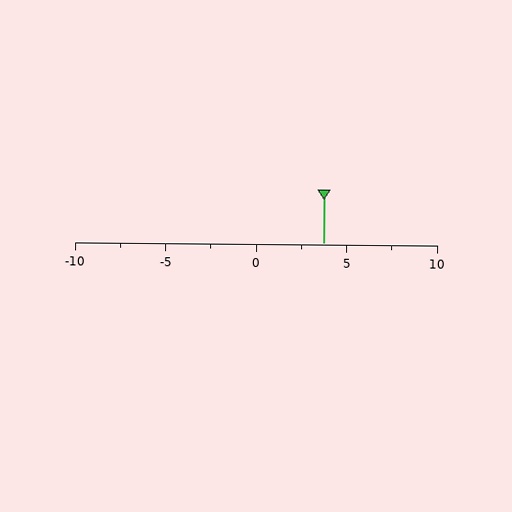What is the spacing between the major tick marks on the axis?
The major ticks are spaced 5 apart.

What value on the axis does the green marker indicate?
The marker indicates approximately 3.8.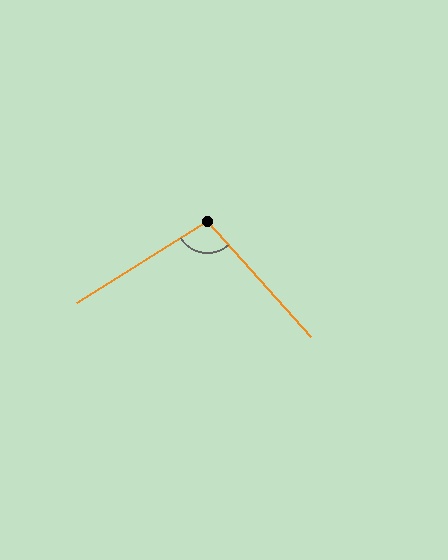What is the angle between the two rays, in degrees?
Approximately 100 degrees.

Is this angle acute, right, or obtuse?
It is obtuse.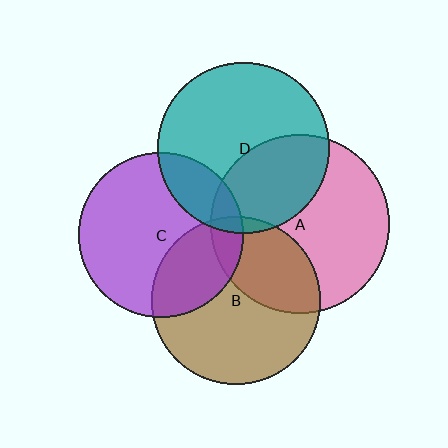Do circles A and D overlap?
Yes.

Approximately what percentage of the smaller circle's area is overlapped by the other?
Approximately 35%.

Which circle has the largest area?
Circle A (pink).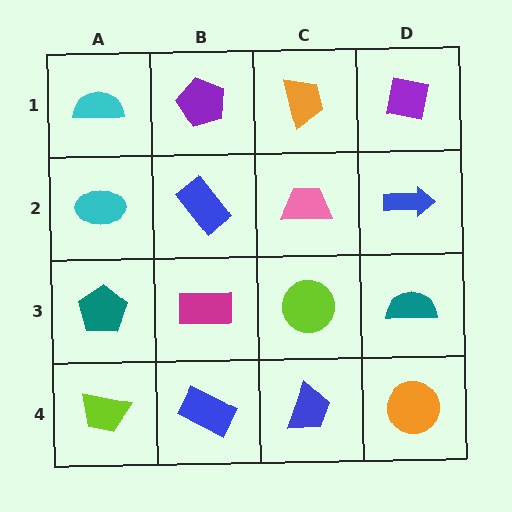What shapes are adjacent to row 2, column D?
A purple square (row 1, column D), a teal semicircle (row 3, column D), a pink trapezoid (row 2, column C).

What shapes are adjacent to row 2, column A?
A cyan semicircle (row 1, column A), a teal pentagon (row 3, column A), a blue rectangle (row 2, column B).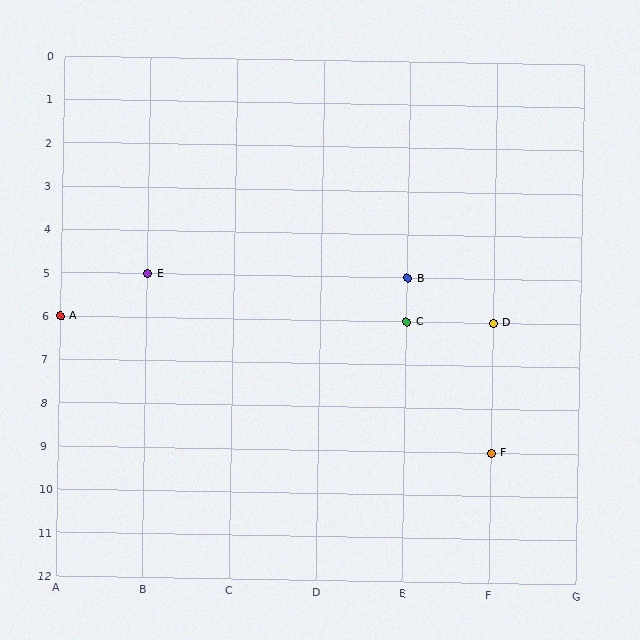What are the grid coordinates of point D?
Point D is at grid coordinates (F, 6).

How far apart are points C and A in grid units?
Points C and A are 4 columns apart.